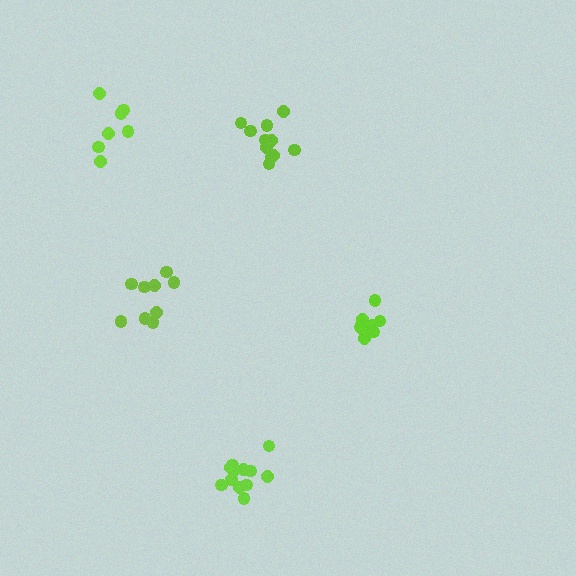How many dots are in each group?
Group 1: 9 dots, Group 2: 8 dots, Group 3: 11 dots, Group 4: 7 dots, Group 5: 12 dots (47 total).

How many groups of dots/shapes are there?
There are 5 groups.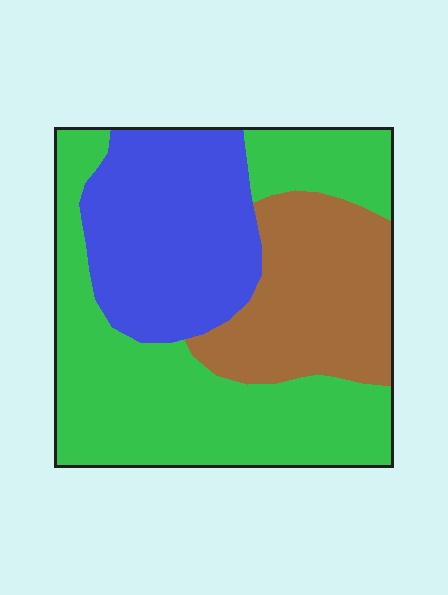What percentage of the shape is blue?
Blue covers about 30% of the shape.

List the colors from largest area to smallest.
From largest to smallest: green, blue, brown.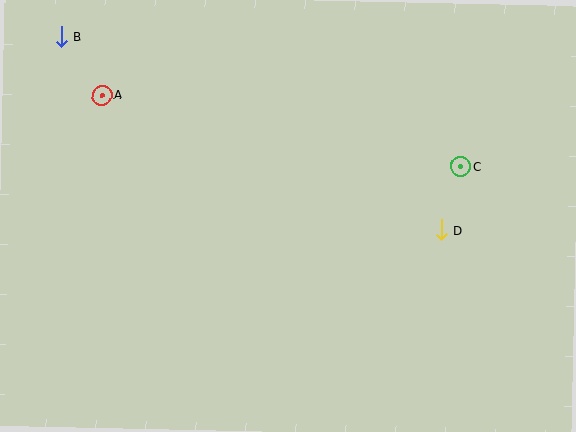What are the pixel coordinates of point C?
Point C is at (461, 167).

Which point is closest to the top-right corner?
Point C is closest to the top-right corner.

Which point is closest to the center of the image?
Point D at (441, 230) is closest to the center.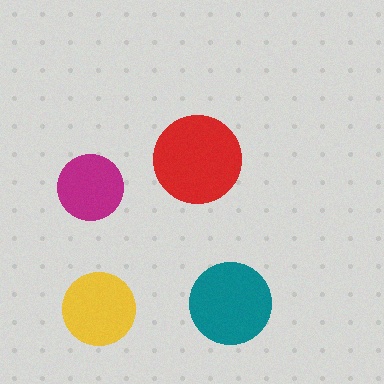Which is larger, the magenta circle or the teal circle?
The teal one.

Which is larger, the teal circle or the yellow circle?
The teal one.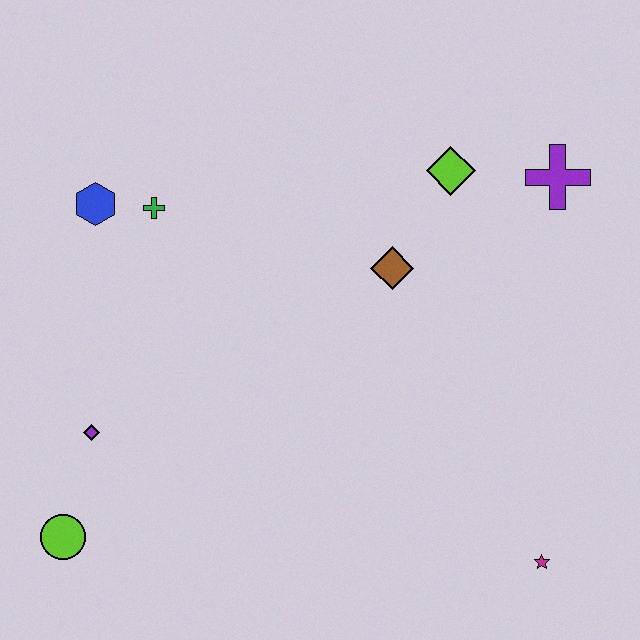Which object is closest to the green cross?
The blue hexagon is closest to the green cross.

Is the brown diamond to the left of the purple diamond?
No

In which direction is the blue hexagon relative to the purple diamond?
The blue hexagon is above the purple diamond.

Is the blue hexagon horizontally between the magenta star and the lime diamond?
No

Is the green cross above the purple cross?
No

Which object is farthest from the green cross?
The magenta star is farthest from the green cross.